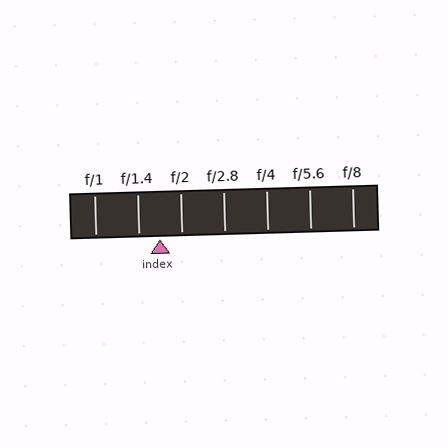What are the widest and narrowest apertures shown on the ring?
The widest aperture shown is f/1 and the narrowest is f/8.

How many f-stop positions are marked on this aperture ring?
There are 7 f-stop positions marked.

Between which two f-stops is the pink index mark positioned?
The index mark is between f/1.4 and f/2.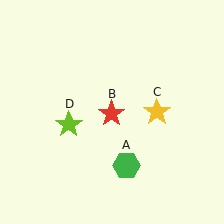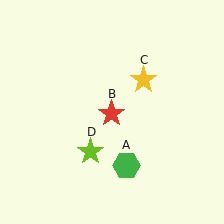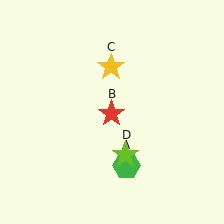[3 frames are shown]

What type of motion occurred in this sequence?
The yellow star (object C), lime star (object D) rotated counterclockwise around the center of the scene.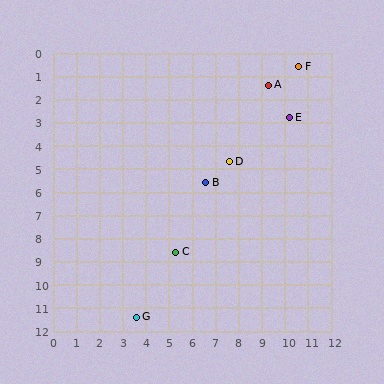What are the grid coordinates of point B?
Point B is at approximately (6.6, 5.6).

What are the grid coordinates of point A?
Point A is at approximately (9.3, 1.4).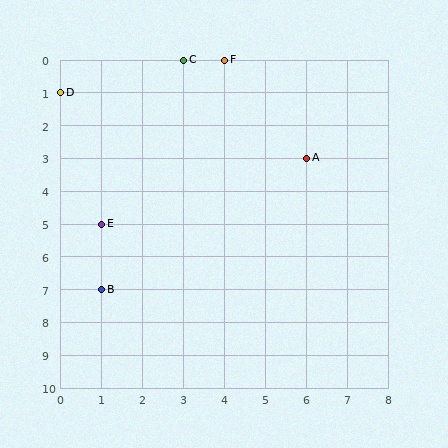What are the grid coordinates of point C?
Point C is at grid coordinates (3, 0).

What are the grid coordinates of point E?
Point E is at grid coordinates (1, 5).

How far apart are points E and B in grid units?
Points E and B are 2 rows apart.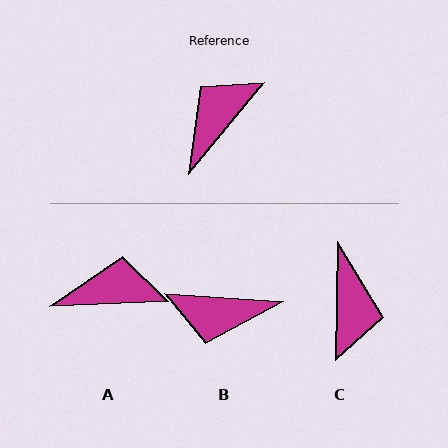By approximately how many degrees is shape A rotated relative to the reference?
Approximately 48 degrees clockwise.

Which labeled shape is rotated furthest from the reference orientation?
C, about 141 degrees away.